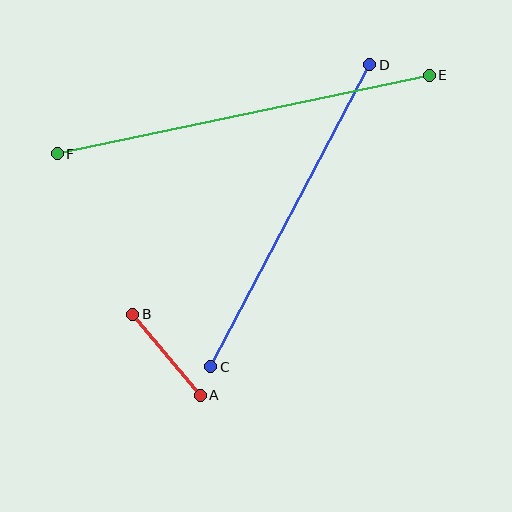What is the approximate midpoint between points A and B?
The midpoint is at approximately (166, 355) pixels.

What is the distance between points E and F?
The distance is approximately 381 pixels.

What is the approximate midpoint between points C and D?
The midpoint is at approximately (290, 216) pixels.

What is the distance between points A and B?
The distance is approximately 106 pixels.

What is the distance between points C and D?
The distance is approximately 341 pixels.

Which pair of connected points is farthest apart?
Points E and F are farthest apart.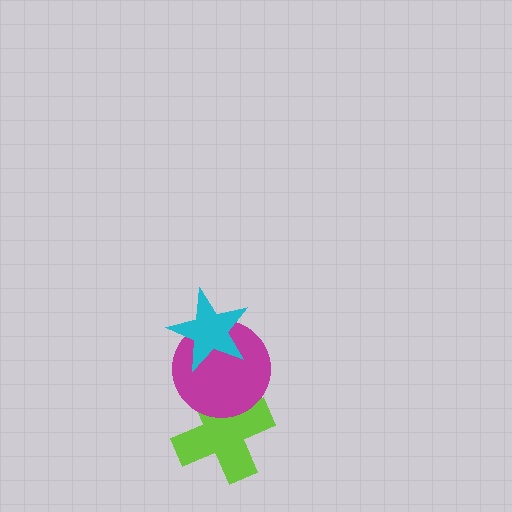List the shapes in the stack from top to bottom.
From top to bottom: the cyan star, the magenta circle, the lime cross.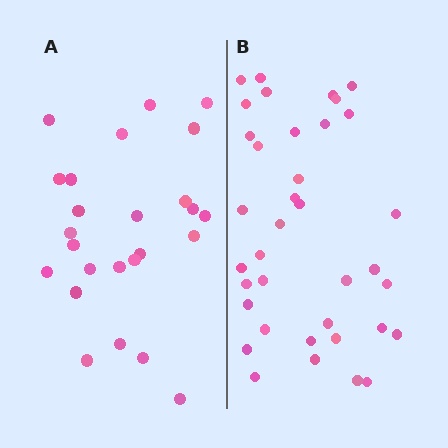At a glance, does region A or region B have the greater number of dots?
Region B (the right region) has more dots.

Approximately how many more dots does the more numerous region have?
Region B has roughly 12 or so more dots than region A.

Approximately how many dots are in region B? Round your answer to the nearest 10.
About 40 dots. (The exact count is 37, which rounds to 40.)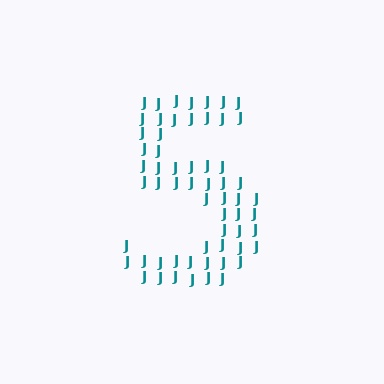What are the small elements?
The small elements are letter J's.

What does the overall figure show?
The overall figure shows the digit 5.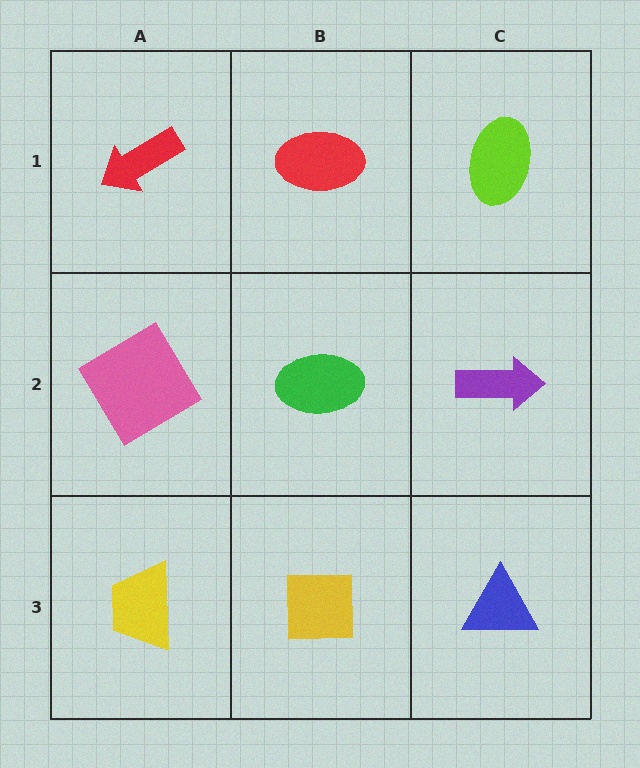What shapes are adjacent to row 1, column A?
A pink diamond (row 2, column A), a red ellipse (row 1, column B).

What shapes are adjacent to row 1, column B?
A green ellipse (row 2, column B), a red arrow (row 1, column A), a lime ellipse (row 1, column C).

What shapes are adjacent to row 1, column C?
A purple arrow (row 2, column C), a red ellipse (row 1, column B).